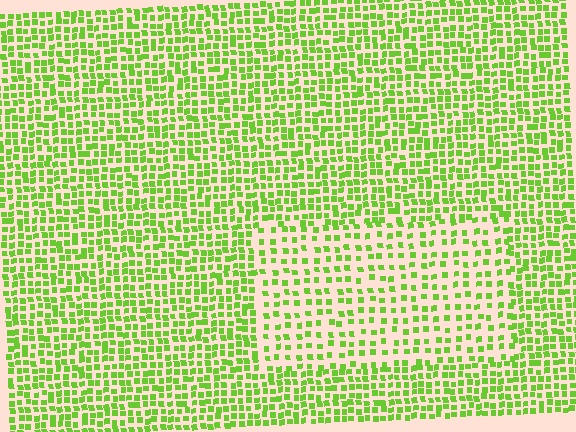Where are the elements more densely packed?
The elements are more densely packed outside the rectangle boundary.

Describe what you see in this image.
The image contains small lime elements arranged at two different densities. A rectangle-shaped region is visible where the elements are less densely packed than the surrounding area.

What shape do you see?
I see a rectangle.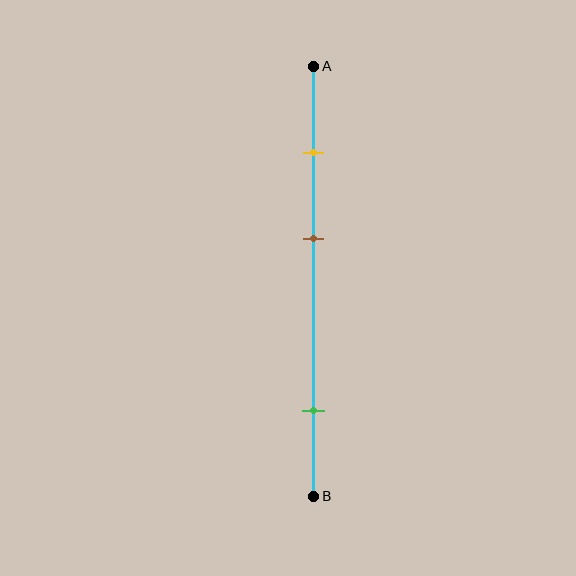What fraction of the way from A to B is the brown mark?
The brown mark is approximately 40% (0.4) of the way from A to B.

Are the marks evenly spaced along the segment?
No, the marks are not evenly spaced.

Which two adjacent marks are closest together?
The yellow and brown marks are the closest adjacent pair.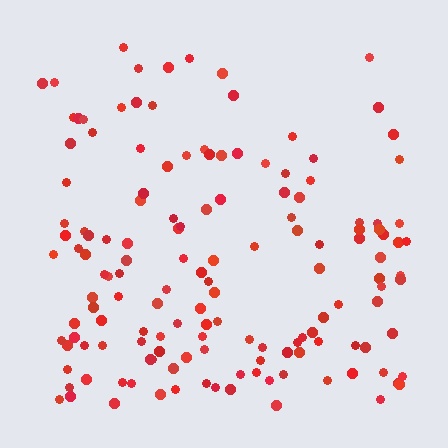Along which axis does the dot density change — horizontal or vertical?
Vertical.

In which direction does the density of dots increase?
From top to bottom, with the bottom side densest.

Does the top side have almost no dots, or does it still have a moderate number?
Still a moderate number, just noticeably fewer than the bottom.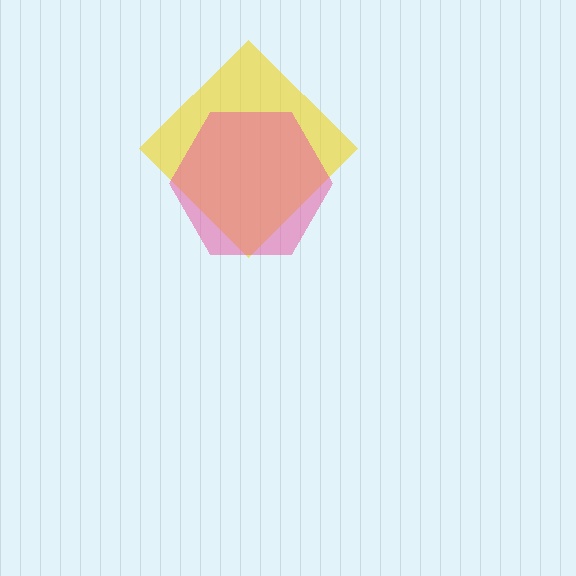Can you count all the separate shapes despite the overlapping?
Yes, there are 2 separate shapes.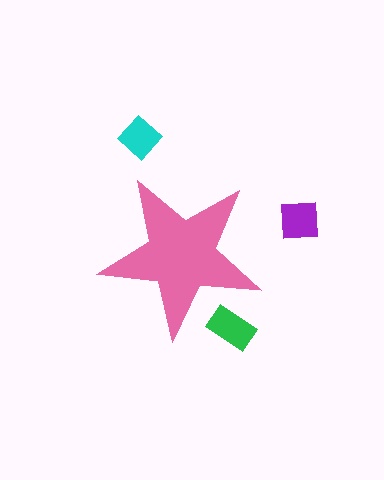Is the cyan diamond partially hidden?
No, the cyan diamond is fully visible.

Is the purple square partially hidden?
No, the purple square is fully visible.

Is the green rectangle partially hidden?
Yes, the green rectangle is partially hidden behind the pink star.